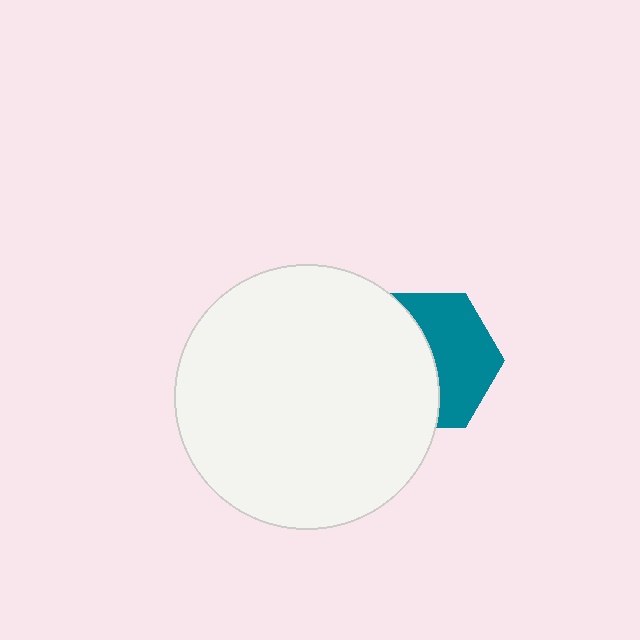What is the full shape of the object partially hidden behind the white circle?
The partially hidden object is a teal hexagon.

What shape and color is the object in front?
The object in front is a white circle.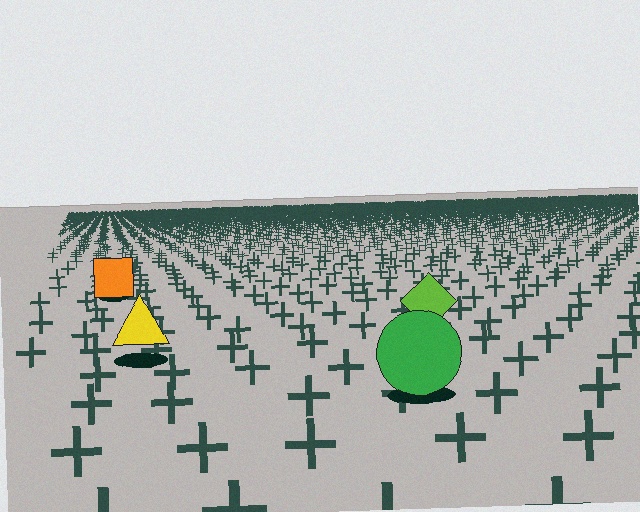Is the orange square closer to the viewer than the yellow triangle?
No. The yellow triangle is closer — you can tell from the texture gradient: the ground texture is coarser near it.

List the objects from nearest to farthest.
From nearest to farthest: the green circle, the yellow triangle, the lime diamond, the orange square.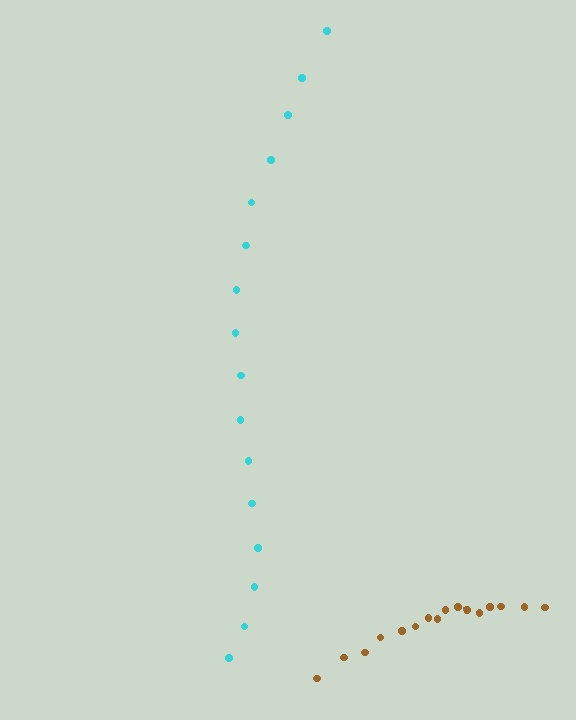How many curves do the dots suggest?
There are 2 distinct paths.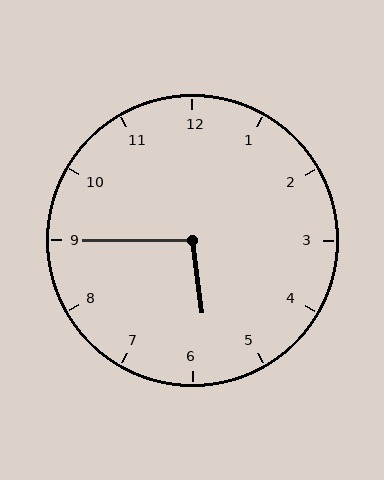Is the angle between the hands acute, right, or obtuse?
It is obtuse.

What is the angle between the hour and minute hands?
Approximately 98 degrees.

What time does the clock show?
5:45.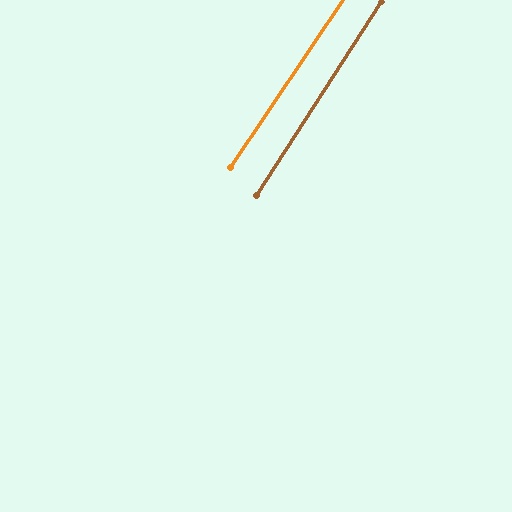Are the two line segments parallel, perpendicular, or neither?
Parallel — their directions differ by only 1.1°.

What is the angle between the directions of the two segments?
Approximately 1 degree.